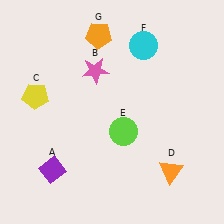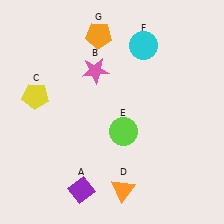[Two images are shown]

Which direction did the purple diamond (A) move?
The purple diamond (A) moved right.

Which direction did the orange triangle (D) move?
The orange triangle (D) moved left.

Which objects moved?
The objects that moved are: the purple diamond (A), the orange triangle (D).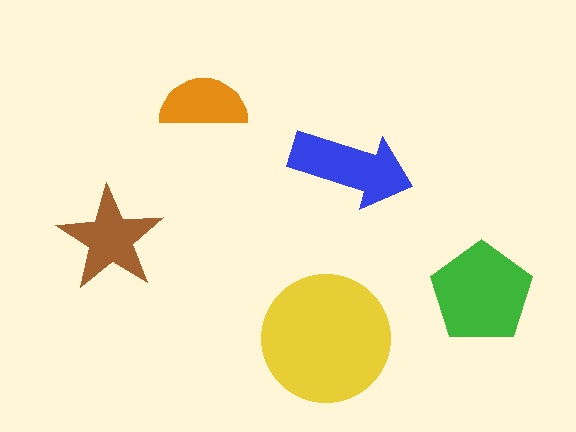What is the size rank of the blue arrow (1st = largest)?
3rd.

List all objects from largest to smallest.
The yellow circle, the green pentagon, the blue arrow, the brown star, the orange semicircle.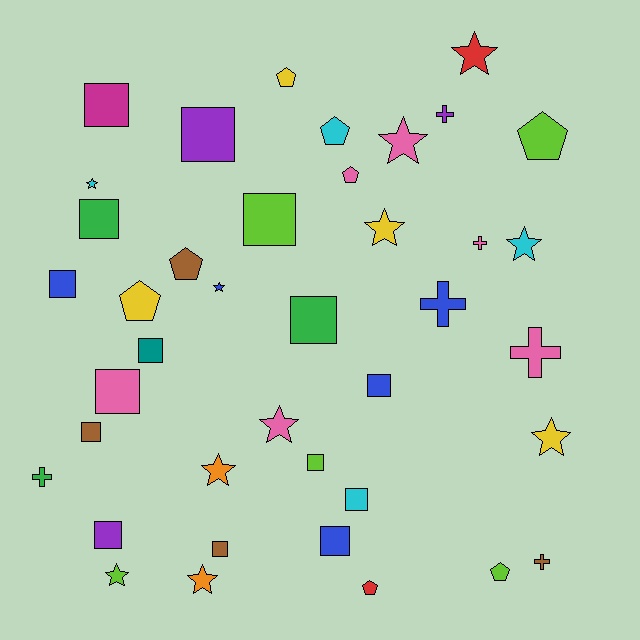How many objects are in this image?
There are 40 objects.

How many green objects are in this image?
There are 3 green objects.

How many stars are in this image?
There are 11 stars.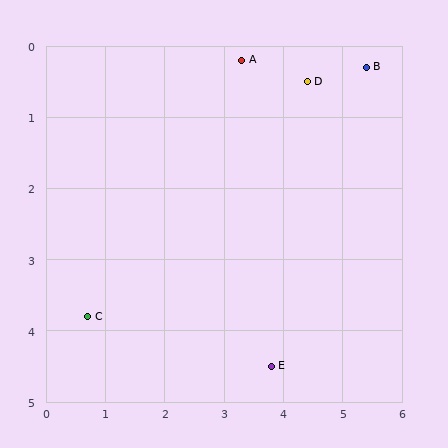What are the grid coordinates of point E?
Point E is at approximately (3.8, 4.5).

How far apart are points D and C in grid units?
Points D and C are about 5.0 grid units apart.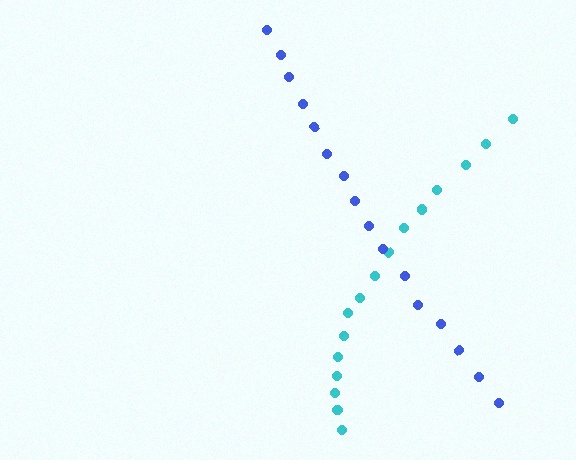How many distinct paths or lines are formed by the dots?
There are 2 distinct paths.